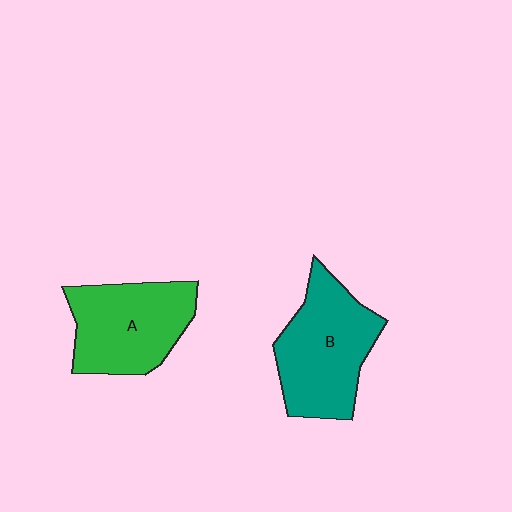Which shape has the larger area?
Shape B (teal).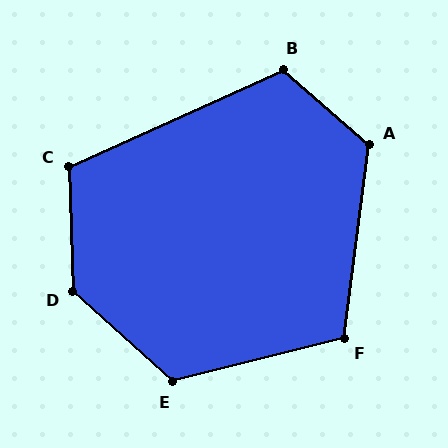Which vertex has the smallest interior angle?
F, at approximately 112 degrees.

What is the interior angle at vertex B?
Approximately 114 degrees (obtuse).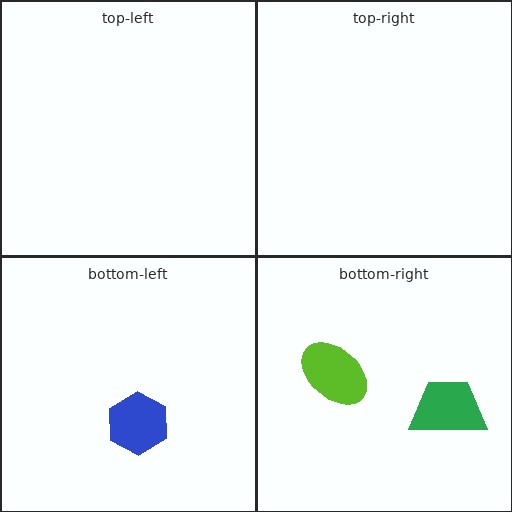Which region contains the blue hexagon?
The bottom-left region.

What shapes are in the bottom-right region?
The lime ellipse, the green trapezoid.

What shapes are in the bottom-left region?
The blue hexagon.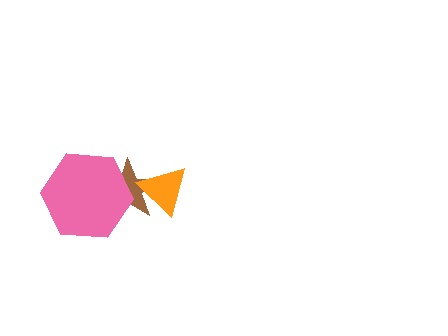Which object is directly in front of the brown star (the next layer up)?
The orange triangle is directly in front of the brown star.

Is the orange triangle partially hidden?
No, no other shape covers it.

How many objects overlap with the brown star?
2 objects overlap with the brown star.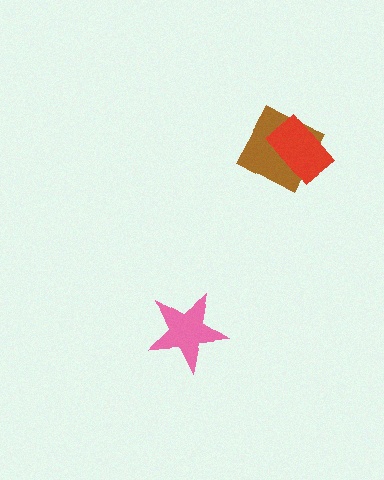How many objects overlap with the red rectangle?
1 object overlaps with the red rectangle.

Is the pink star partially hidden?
No, no other shape covers it.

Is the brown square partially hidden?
Yes, it is partially covered by another shape.